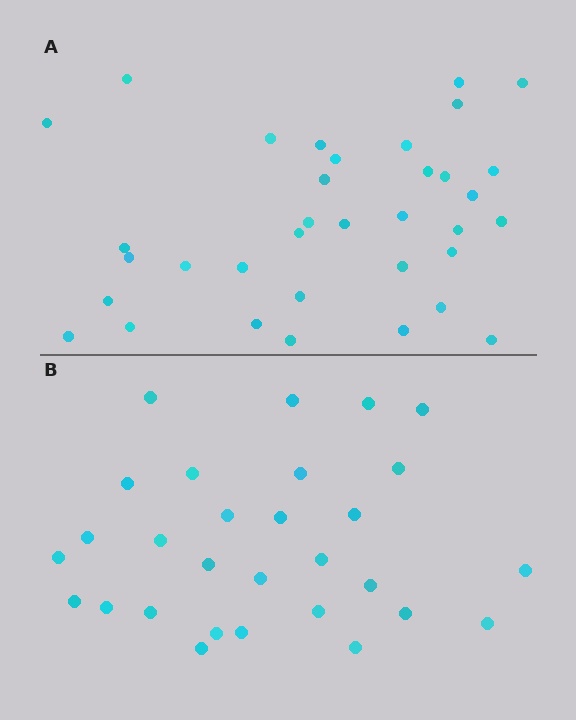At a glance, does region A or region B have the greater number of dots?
Region A (the top region) has more dots.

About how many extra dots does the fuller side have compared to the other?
Region A has about 6 more dots than region B.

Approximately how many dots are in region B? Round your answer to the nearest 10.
About 30 dots. (The exact count is 29, which rounds to 30.)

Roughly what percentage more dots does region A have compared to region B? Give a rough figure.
About 20% more.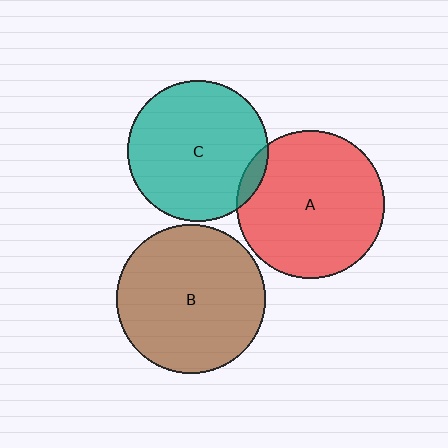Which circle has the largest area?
Circle B (brown).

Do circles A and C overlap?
Yes.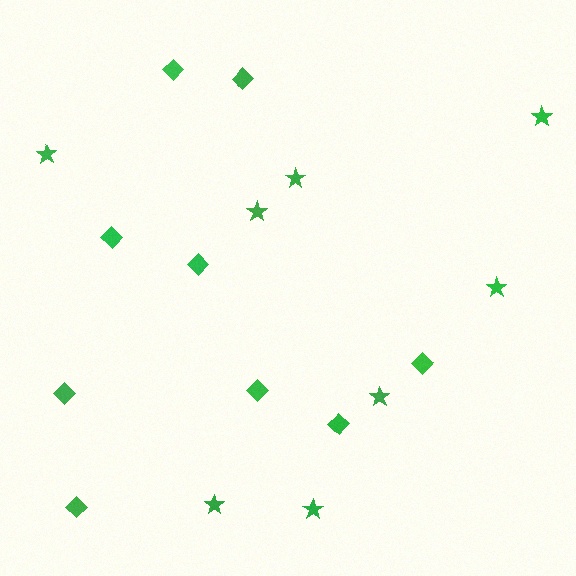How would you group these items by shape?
There are 2 groups: one group of stars (8) and one group of diamonds (9).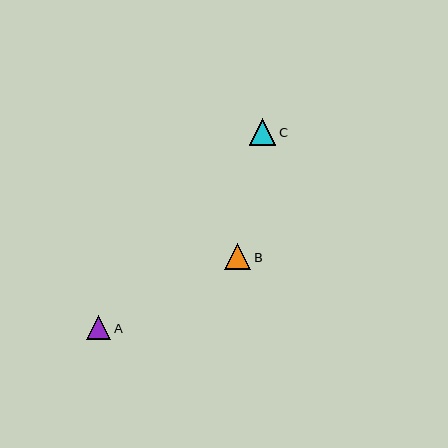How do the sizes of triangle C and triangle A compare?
Triangle C and triangle A are approximately the same size.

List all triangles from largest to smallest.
From largest to smallest: C, B, A.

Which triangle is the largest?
Triangle C is the largest with a size of approximately 26 pixels.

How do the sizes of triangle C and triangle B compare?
Triangle C and triangle B are approximately the same size.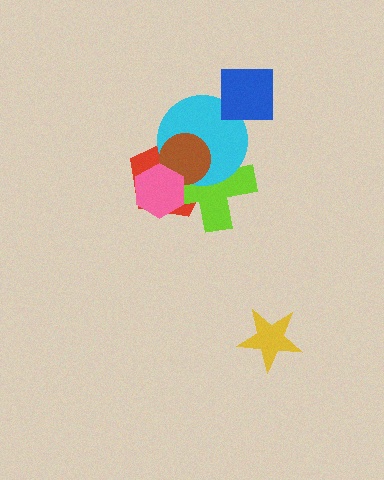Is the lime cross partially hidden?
Yes, it is partially covered by another shape.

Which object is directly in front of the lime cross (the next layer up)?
The cyan circle is directly in front of the lime cross.